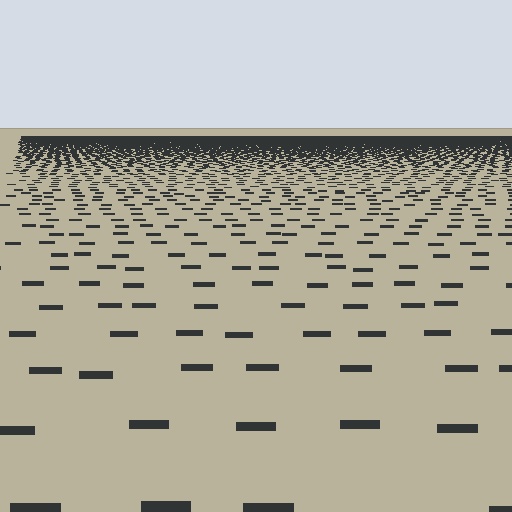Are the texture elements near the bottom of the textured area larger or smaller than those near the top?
Larger. Near the bottom, elements are closer to the viewer and appear at a bigger on-screen size.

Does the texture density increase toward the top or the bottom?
Density increases toward the top.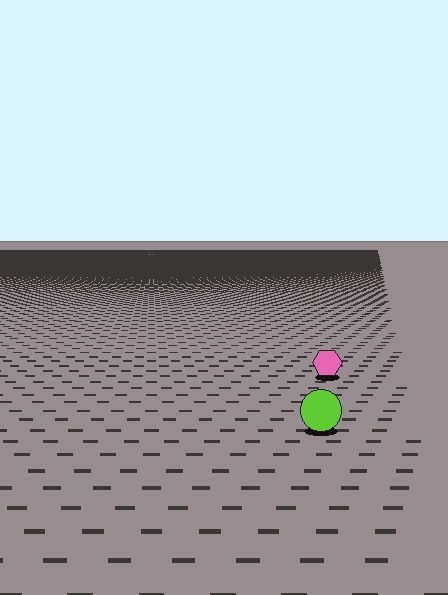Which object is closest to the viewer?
The lime circle is closest. The texture marks near it are larger and more spread out.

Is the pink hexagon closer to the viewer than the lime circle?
No. The lime circle is closer — you can tell from the texture gradient: the ground texture is coarser near it.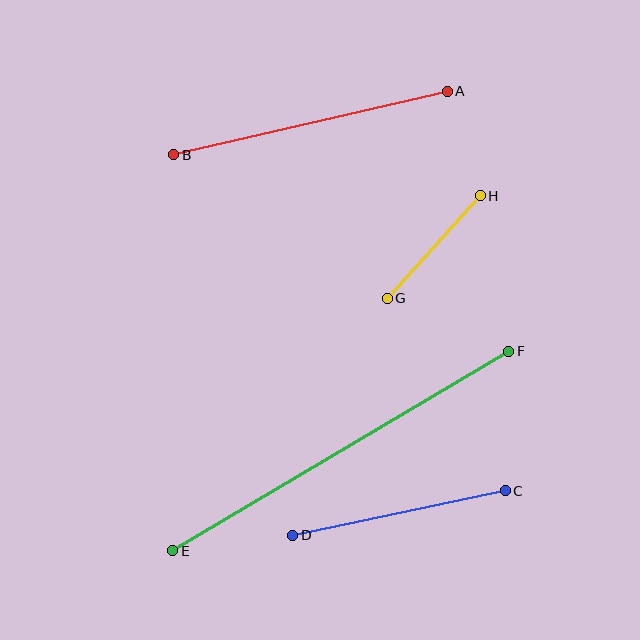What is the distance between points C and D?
The distance is approximately 217 pixels.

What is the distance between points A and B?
The distance is approximately 280 pixels.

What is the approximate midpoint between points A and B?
The midpoint is at approximately (311, 123) pixels.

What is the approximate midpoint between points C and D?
The midpoint is at approximately (399, 513) pixels.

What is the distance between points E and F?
The distance is approximately 391 pixels.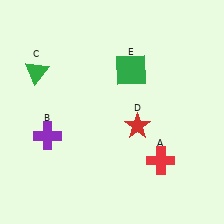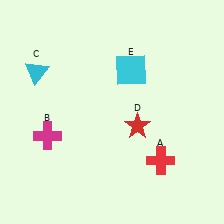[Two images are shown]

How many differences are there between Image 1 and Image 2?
There are 3 differences between the two images.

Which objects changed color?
B changed from purple to magenta. C changed from green to cyan. E changed from green to cyan.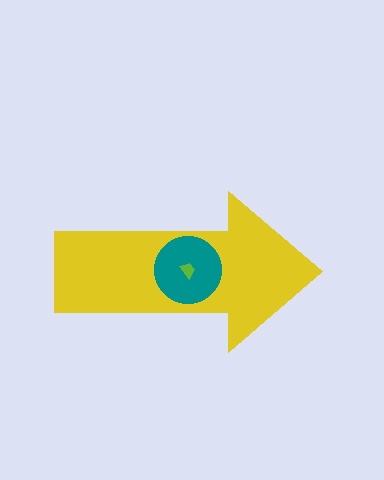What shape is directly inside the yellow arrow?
The teal circle.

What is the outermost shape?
The yellow arrow.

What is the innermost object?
The lime trapezoid.